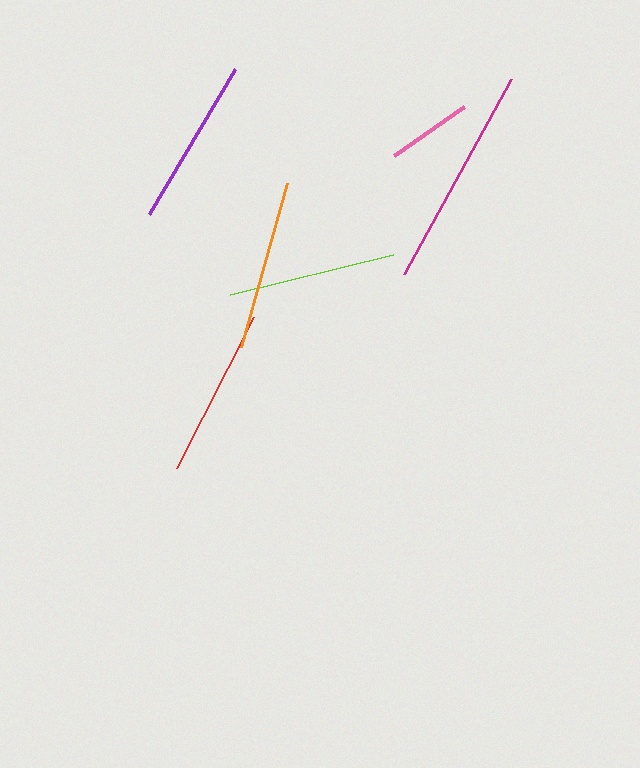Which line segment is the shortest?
The pink line is the shortest at approximately 86 pixels.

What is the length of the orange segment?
The orange segment is approximately 170 pixels long.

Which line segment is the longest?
The magenta line is the longest at approximately 223 pixels.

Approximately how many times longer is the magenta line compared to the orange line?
The magenta line is approximately 1.3 times the length of the orange line.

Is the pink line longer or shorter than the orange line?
The orange line is longer than the pink line.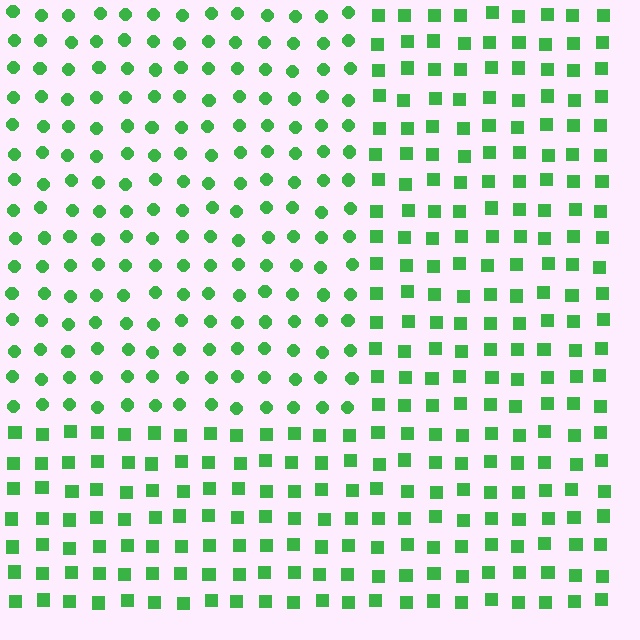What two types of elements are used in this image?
The image uses circles inside the rectangle region and squares outside it.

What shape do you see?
I see a rectangle.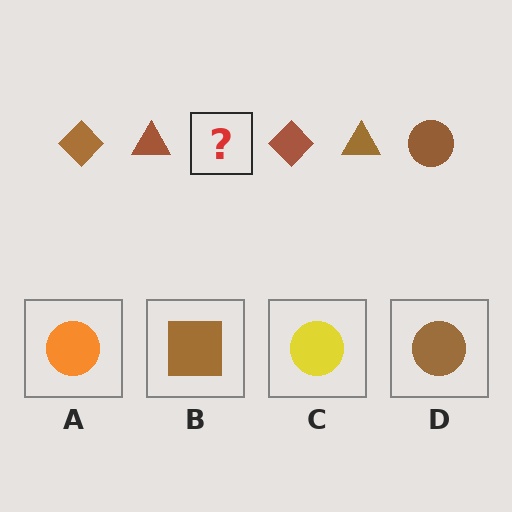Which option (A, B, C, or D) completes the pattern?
D.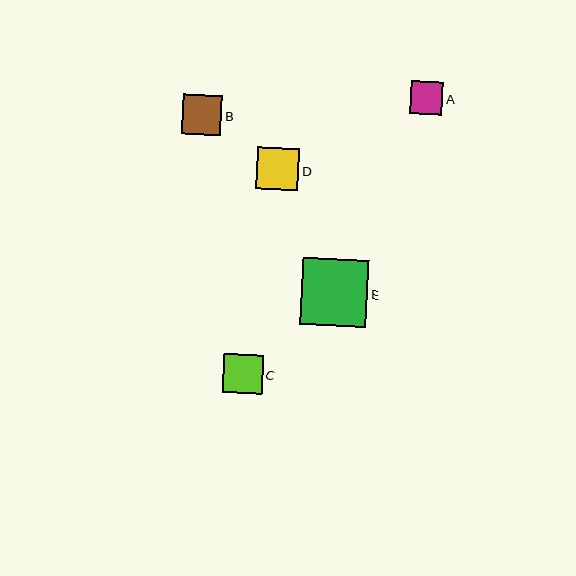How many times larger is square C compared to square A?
Square C is approximately 1.2 times the size of square A.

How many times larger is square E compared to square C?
Square E is approximately 1.7 times the size of square C.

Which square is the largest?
Square E is the largest with a size of approximately 66 pixels.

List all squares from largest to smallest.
From largest to smallest: E, D, B, C, A.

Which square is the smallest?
Square A is the smallest with a size of approximately 32 pixels.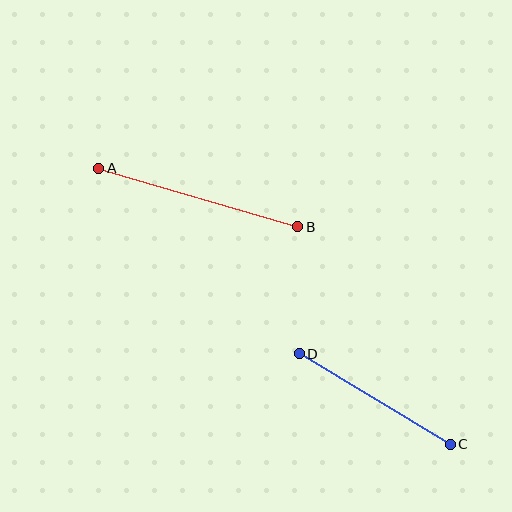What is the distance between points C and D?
The distance is approximately 176 pixels.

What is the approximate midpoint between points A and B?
The midpoint is at approximately (198, 197) pixels.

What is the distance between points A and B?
The distance is approximately 207 pixels.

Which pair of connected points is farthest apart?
Points A and B are farthest apart.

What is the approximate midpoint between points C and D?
The midpoint is at approximately (375, 399) pixels.